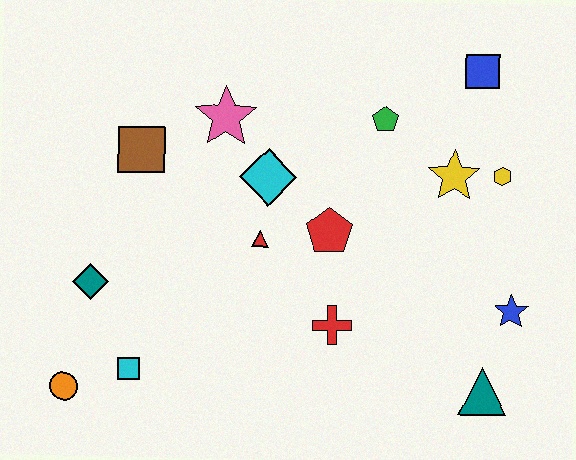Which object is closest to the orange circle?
The cyan square is closest to the orange circle.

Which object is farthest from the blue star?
The orange circle is farthest from the blue star.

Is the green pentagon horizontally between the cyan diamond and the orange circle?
No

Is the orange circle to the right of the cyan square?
No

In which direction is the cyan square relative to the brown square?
The cyan square is below the brown square.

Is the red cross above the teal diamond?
No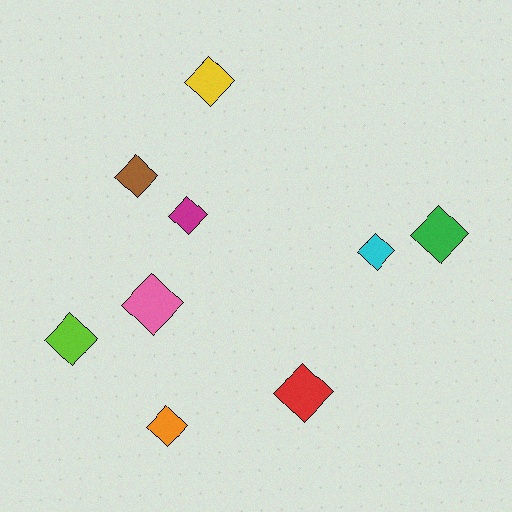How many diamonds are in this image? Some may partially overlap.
There are 9 diamonds.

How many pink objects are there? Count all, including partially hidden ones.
There is 1 pink object.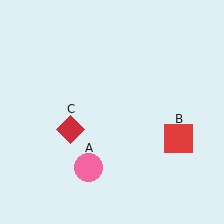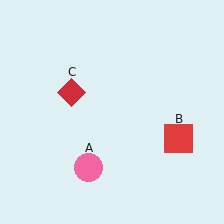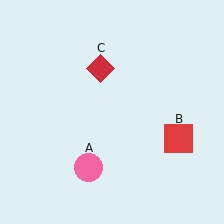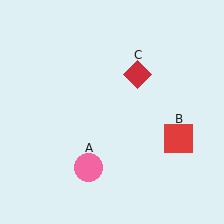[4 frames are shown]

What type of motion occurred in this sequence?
The red diamond (object C) rotated clockwise around the center of the scene.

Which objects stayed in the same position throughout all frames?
Pink circle (object A) and red square (object B) remained stationary.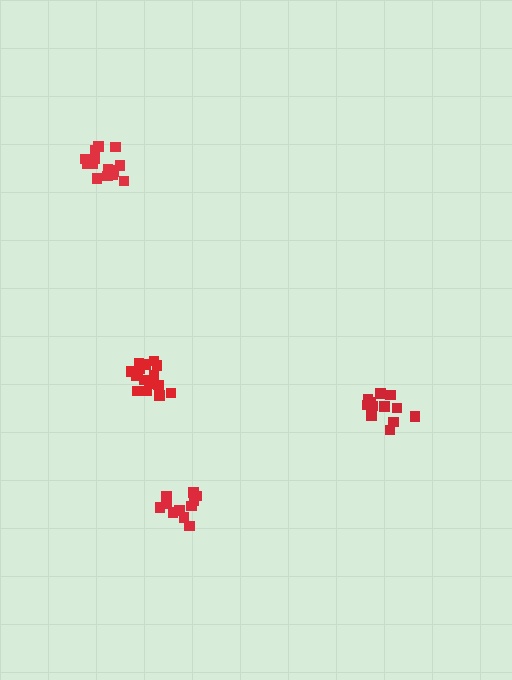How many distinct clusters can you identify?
There are 4 distinct clusters.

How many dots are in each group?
Group 1: 16 dots, Group 2: 11 dots, Group 3: 12 dots, Group 4: 15 dots (54 total).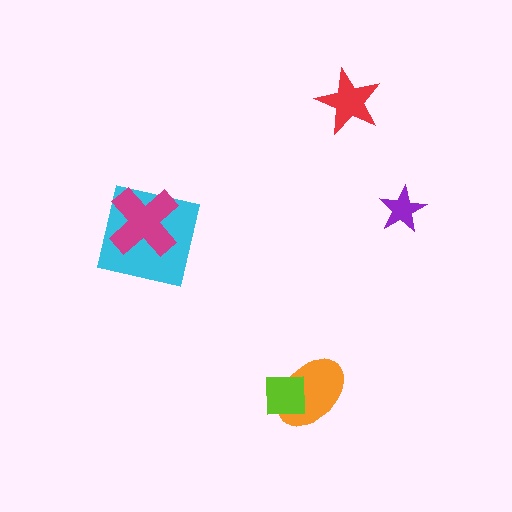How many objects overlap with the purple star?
0 objects overlap with the purple star.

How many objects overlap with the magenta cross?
1 object overlaps with the magenta cross.